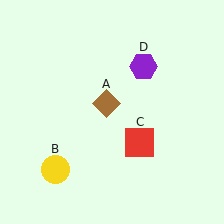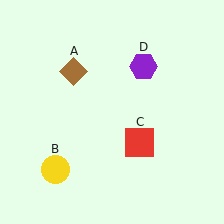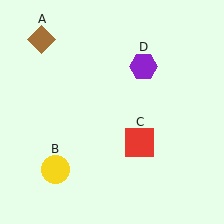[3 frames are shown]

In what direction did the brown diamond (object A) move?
The brown diamond (object A) moved up and to the left.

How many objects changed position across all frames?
1 object changed position: brown diamond (object A).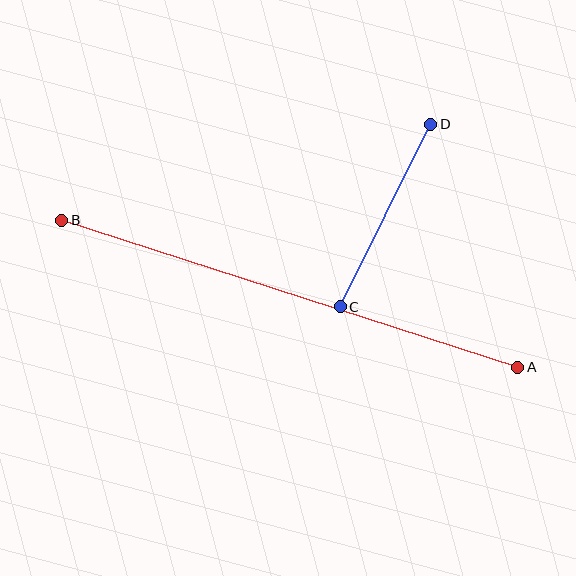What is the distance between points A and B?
The distance is approximately 479 pixels.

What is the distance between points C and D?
The distance is approximately 203 pixels.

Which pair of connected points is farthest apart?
Points A and B are farthest apart.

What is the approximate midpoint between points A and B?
The midpoint is at approximately (290, 294) pixels.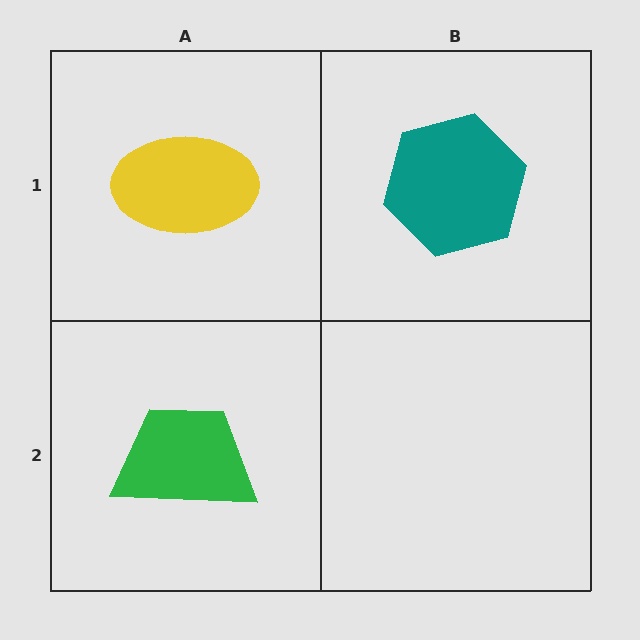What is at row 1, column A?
A yellow ellipse.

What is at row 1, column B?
A teal hexagon.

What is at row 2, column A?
A green trapezoid.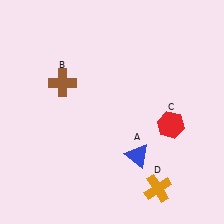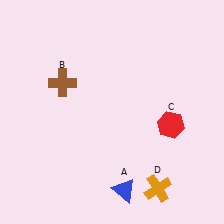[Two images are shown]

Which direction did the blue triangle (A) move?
The blue triangle (A) moved down.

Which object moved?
The blue triangle (A) moved down.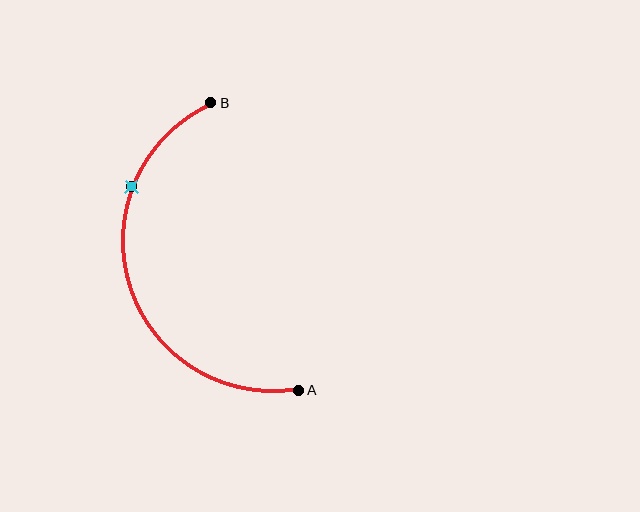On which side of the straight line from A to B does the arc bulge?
The arc bulges to the left of the straight line connecting A and B.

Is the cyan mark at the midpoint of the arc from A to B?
No. The cyan mark lies on the arc but is closer to endpoint B. The arc midpoint would be at the point on the curve equidistant along the arc from both A and B.